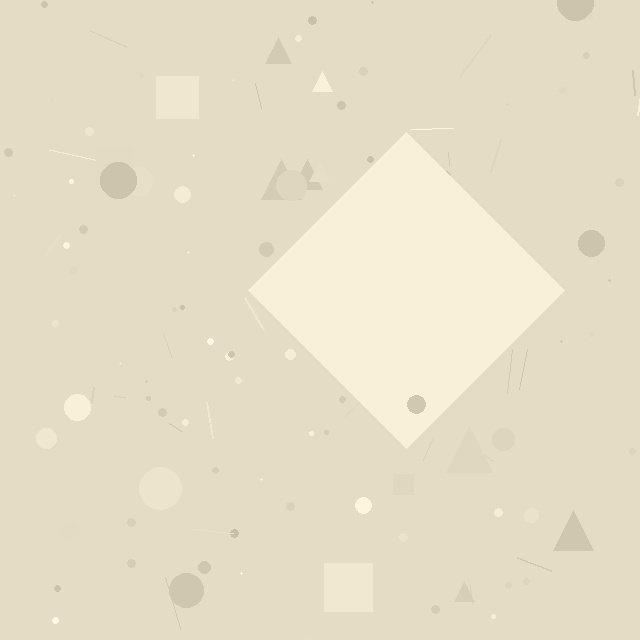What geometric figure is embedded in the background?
A diamond is embedded in the background.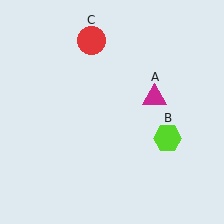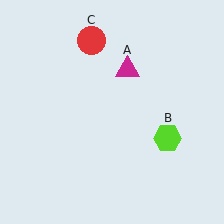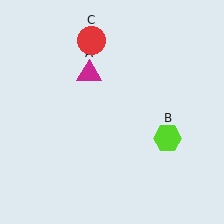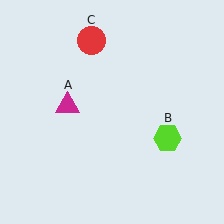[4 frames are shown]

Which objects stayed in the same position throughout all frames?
Lime hexagon (object B) and red circle (object C) remained stationary.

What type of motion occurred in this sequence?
The magenta triangle (object A) rotated counterclockwise around the center of the scene.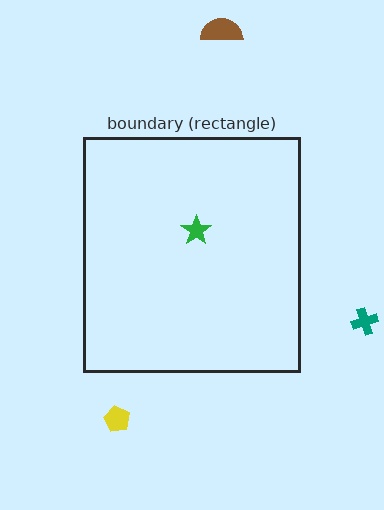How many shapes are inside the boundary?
1 inside, 3 outside.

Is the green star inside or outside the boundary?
Inside.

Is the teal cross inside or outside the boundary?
Outside.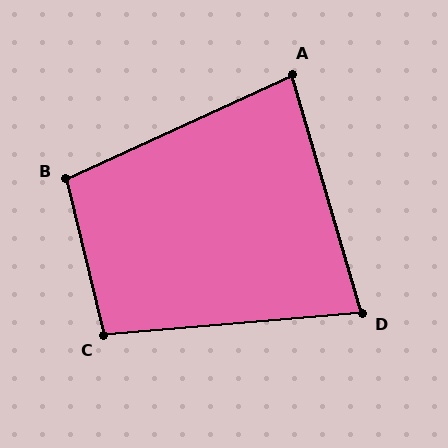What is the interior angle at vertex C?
Approximately 98 degrees (obtuse).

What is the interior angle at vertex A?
Approximately 82 degrees (acute).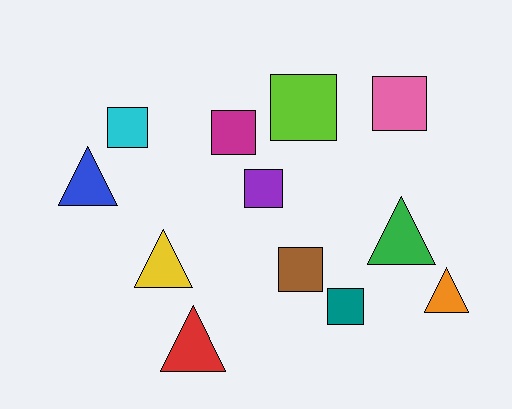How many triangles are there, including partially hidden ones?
There are 5 triangles.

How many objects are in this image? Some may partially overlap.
There are 12 objects.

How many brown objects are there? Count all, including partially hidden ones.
There is 1 brown object.